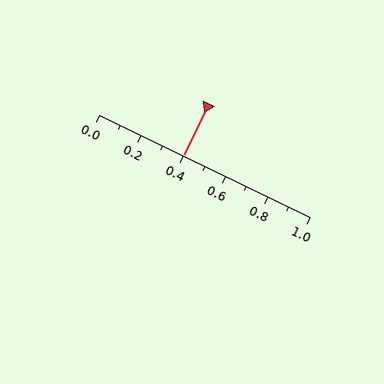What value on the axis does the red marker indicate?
The marker indicates approximately 0.4.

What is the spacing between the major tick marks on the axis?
The major ticks are spaced 0.2 apart.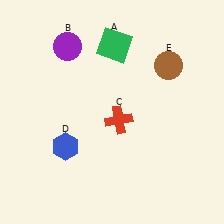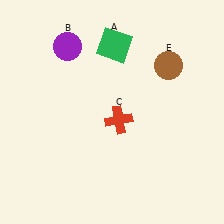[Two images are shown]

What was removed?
The blue hexagon (D) was removed in Image 2.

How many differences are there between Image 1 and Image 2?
There is 1 difference between the two images.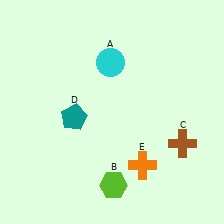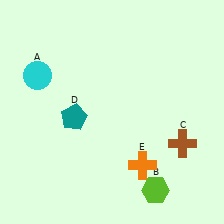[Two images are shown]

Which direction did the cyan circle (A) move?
The cyan circle (A) moved left.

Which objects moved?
The objects that moved are: the cyan circle (A), the lime hexagon (B).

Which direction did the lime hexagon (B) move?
The lime hexagon (B) moved right.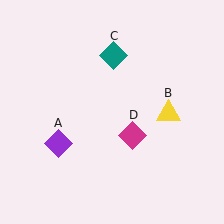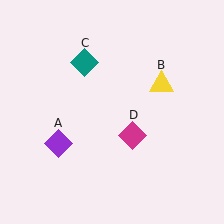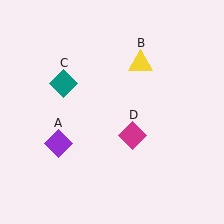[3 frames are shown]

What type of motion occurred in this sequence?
The yellow triangle (object B), teal diamond (object C) rotated counterclockwise around the center of the scene.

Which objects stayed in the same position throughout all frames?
Purple diamond (object A) and magenta diamond (object D) remained stationary.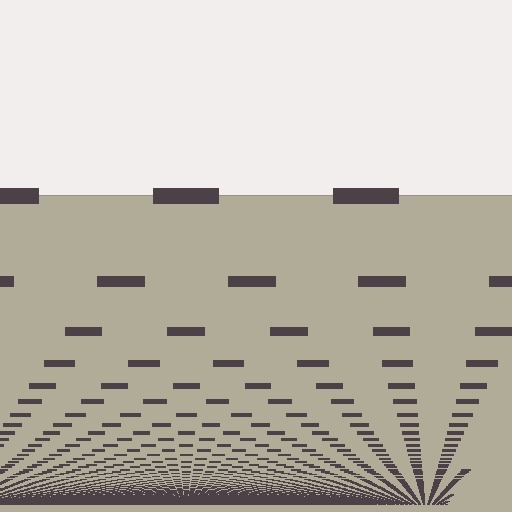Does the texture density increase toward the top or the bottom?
Density increases toward the bottom.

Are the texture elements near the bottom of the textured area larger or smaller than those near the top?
Smaller. The gradient is inverted — elements near the bottom are smaller and denser.